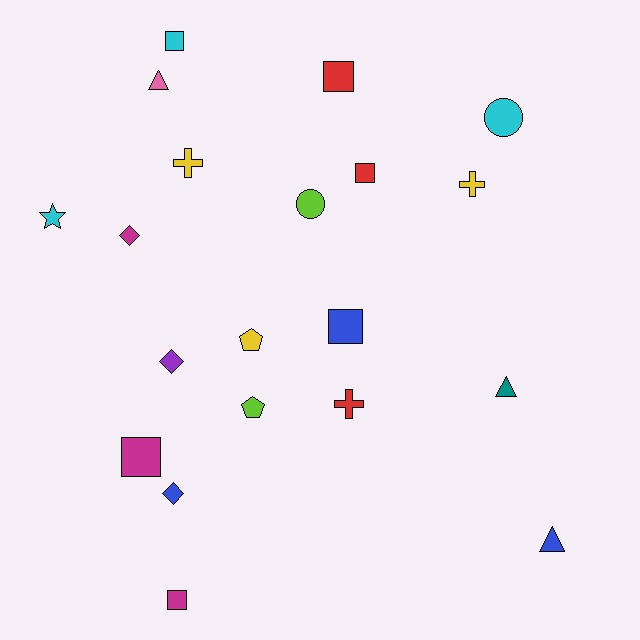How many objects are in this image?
There are 20 objects.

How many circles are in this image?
There are 2 circles.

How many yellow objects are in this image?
There are 3 yellow objects.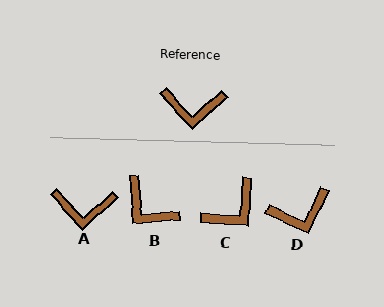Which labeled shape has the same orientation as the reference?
A.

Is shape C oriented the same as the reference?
No, it is off by about 43 degrees.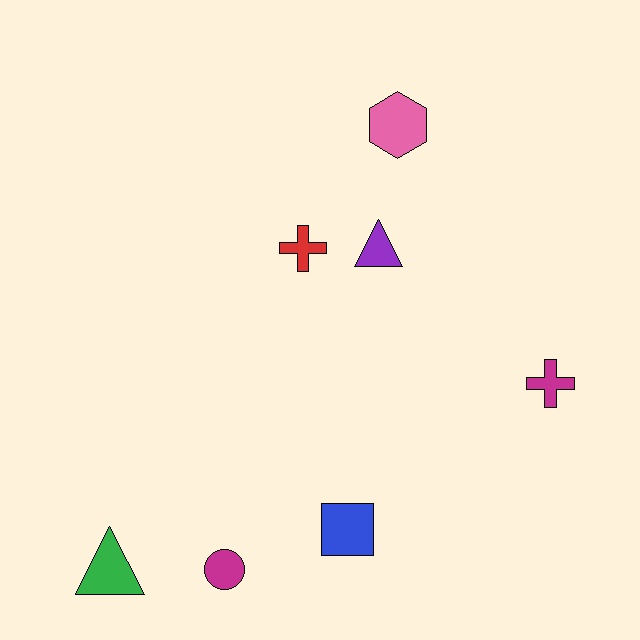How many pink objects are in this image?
There is 1 pink object.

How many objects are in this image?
There are 7 objects.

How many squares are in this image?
There is 1 square.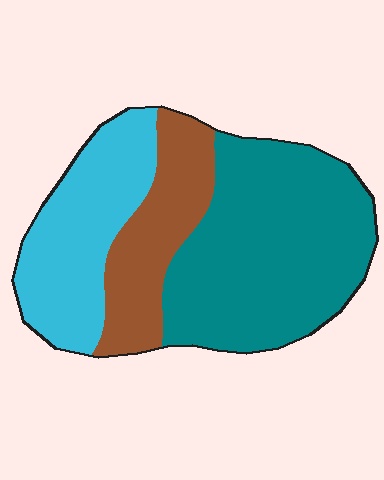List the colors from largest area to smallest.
From largest to smallest: teal, cyan, brown.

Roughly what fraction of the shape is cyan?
Cyan covers 28% of the shape.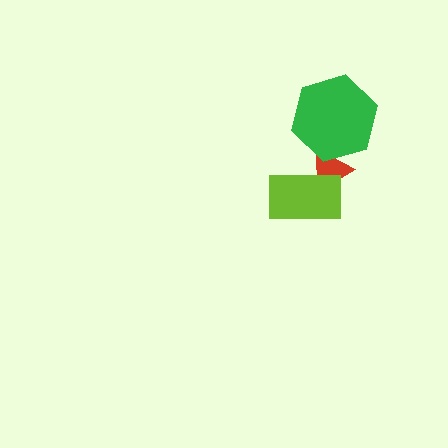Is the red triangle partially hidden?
Yes, it is partially covered by another shape.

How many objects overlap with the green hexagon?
1 object overlaps with the green hexagon.